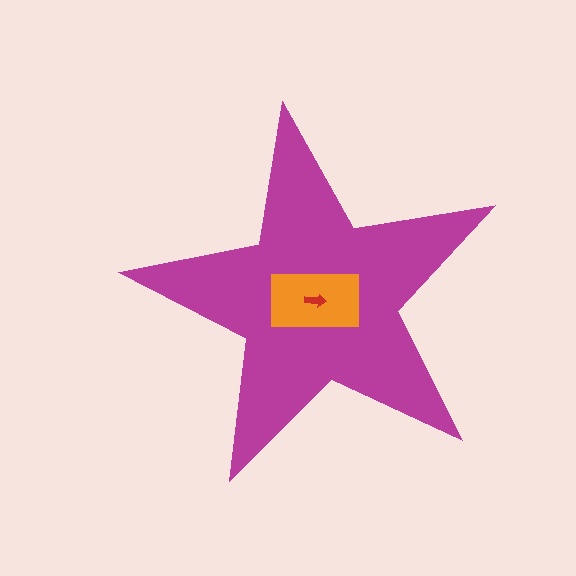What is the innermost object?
The red arrow.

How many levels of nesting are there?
3.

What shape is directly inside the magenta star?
The orange rectangle.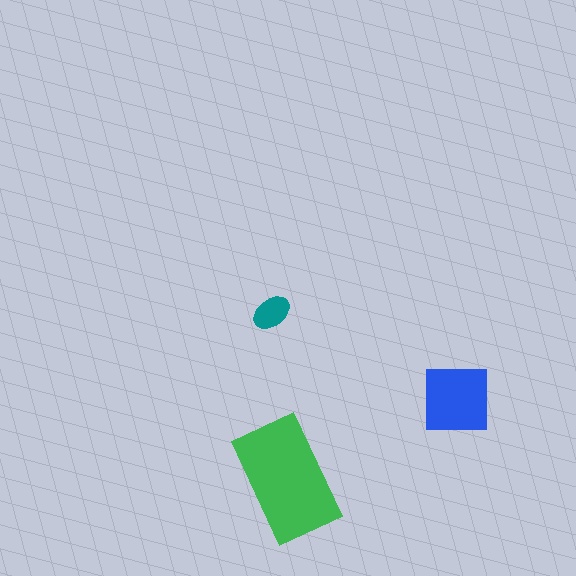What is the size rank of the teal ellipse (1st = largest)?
3rd.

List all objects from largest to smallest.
The green rectangle, the blue square, the teal ellipse.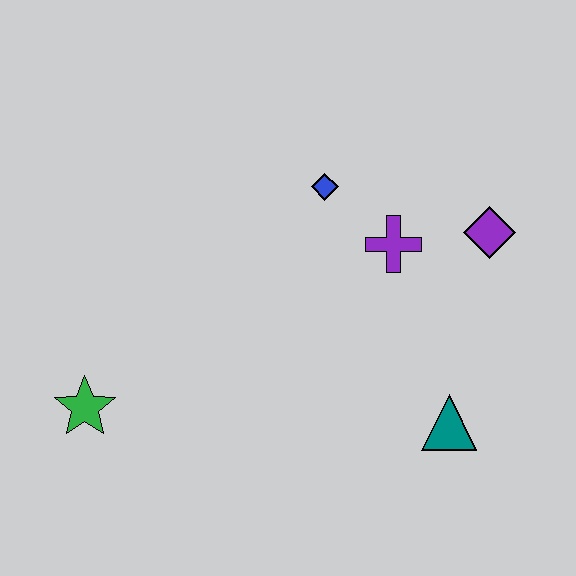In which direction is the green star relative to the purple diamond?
The green star is to the left of the purple diamond.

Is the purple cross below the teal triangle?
No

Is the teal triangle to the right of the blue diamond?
Yes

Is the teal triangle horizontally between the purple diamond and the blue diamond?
Yes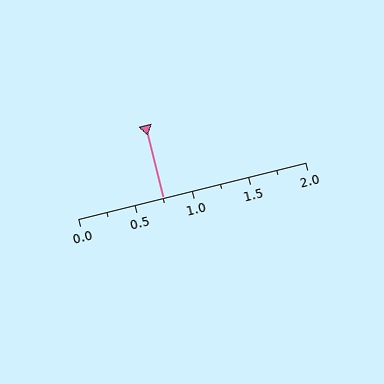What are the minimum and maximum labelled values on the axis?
The axis runs from 0.0 to 2.0.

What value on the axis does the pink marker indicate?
The marker indicates approximately 0.75.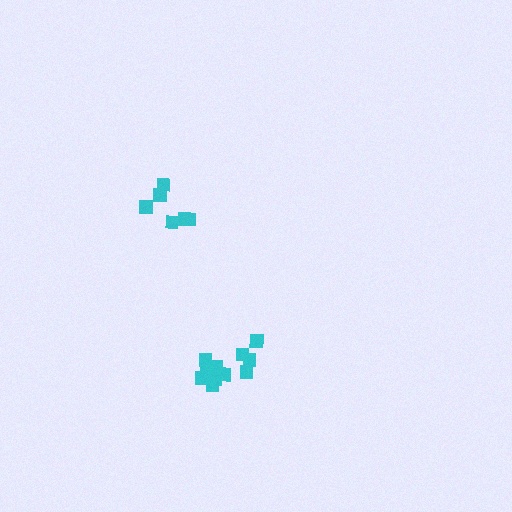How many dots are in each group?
Group 1: 6 dots, Group 2: 11 dots (17 total).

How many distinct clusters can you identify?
There are 2 distinct clusters.